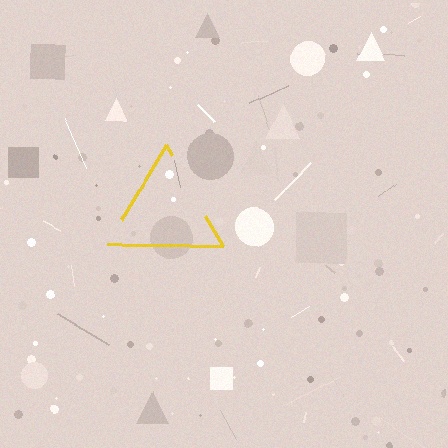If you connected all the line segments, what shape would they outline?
They would outline a triangle.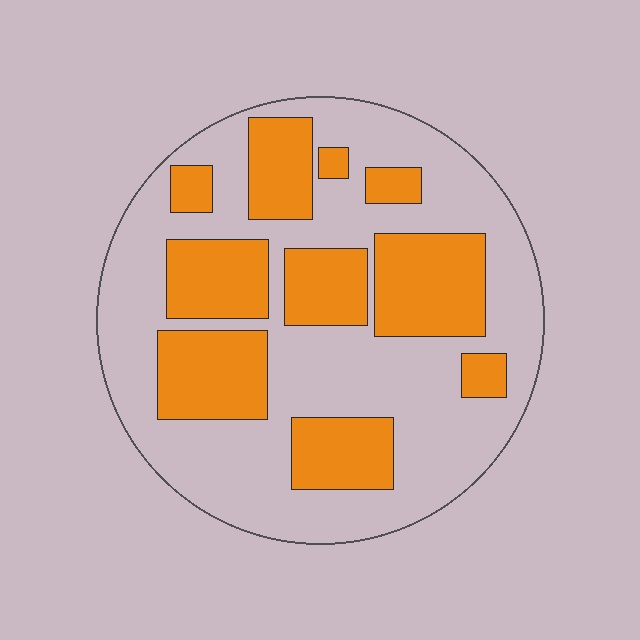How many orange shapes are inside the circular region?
10.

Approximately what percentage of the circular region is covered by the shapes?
Approximately 35%.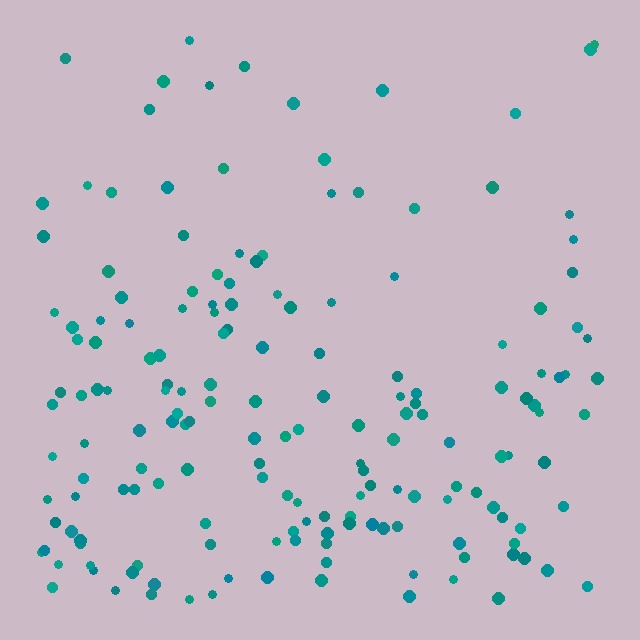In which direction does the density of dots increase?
From top to bottom, with the bottom side densest.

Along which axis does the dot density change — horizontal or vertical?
Vertical.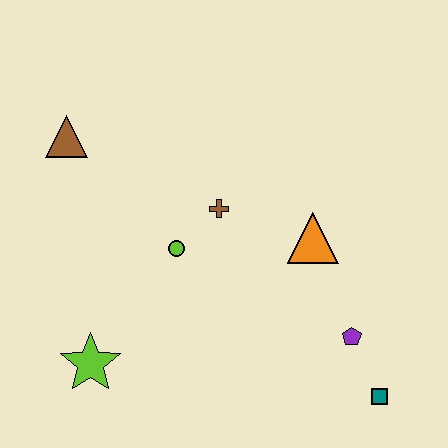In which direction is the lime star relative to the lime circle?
The lime star is below the lime circle.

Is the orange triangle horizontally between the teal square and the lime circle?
Yes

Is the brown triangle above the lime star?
Yes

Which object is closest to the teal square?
The purple pentagon is closest to the teal square.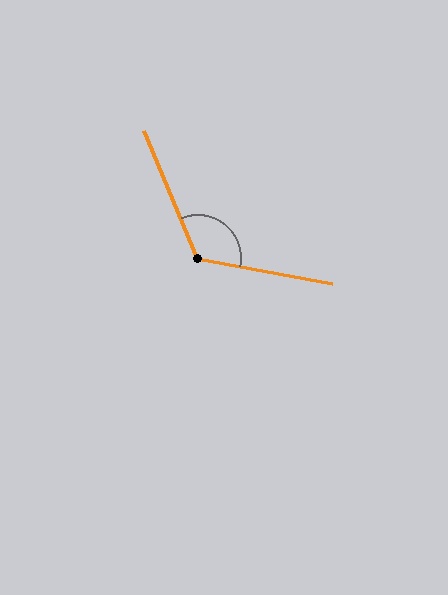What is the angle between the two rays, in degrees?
Approximately 123 degrees.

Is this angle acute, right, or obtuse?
It is obtuse.